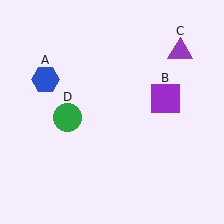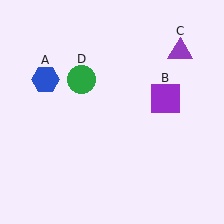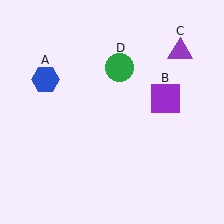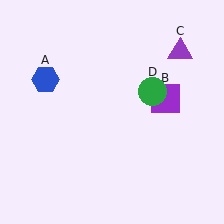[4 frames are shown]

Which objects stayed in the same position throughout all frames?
Blue hexagon (object A) and purple square (object B) and purple triangle (object C) remained stationary.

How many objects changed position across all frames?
1 object changed position: green circle (object D).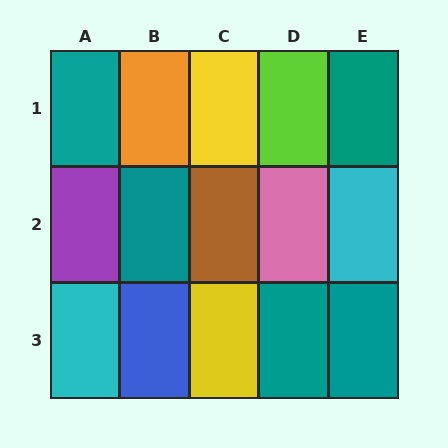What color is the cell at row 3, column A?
Cyan.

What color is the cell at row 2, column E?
Cyan.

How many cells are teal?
5 cells are teal.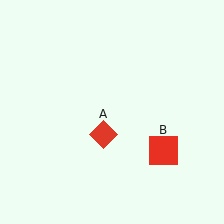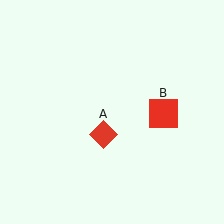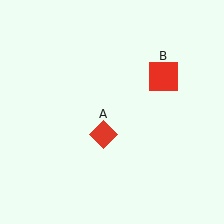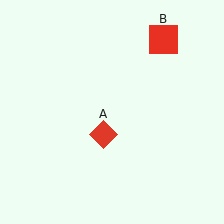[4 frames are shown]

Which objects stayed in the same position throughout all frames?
Red diamond (object A) remained stationary.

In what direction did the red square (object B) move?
The red square (object B) moved up.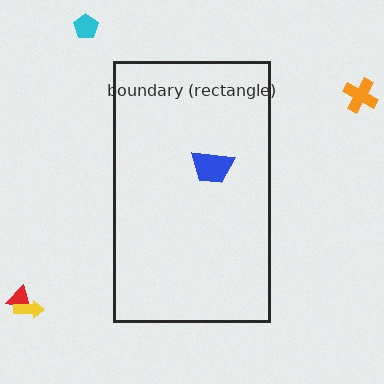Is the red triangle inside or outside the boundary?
Outside.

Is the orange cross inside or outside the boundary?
Outside.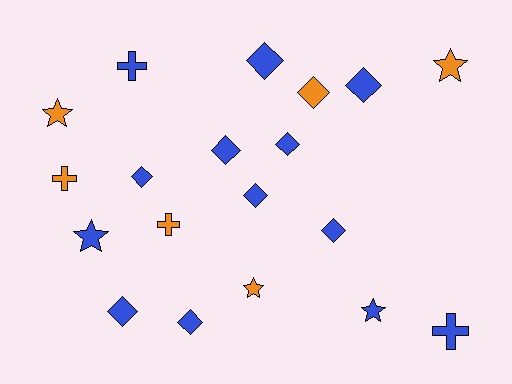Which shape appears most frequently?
Diamond, with 10 objects.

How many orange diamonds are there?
There is 1 orange diamond.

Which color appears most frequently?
Blue, with 13 objects.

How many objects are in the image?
There are 19 objects.